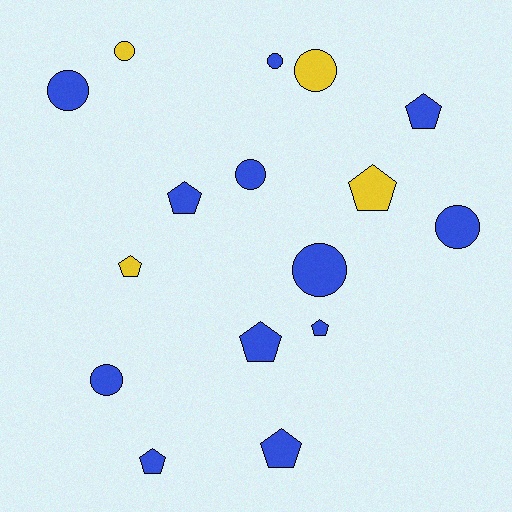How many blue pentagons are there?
There are 6 blue pentagons.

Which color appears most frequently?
Blue, with 12 objects.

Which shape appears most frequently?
Circle, with 8 objects.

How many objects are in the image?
There are 16 objects.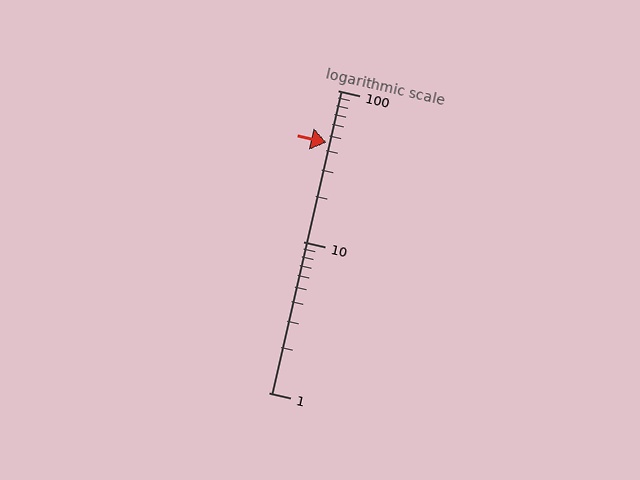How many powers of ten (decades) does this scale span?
The scale spans 2 decades, from 1 to 100.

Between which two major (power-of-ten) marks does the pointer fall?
The pointer is between 10 and 100.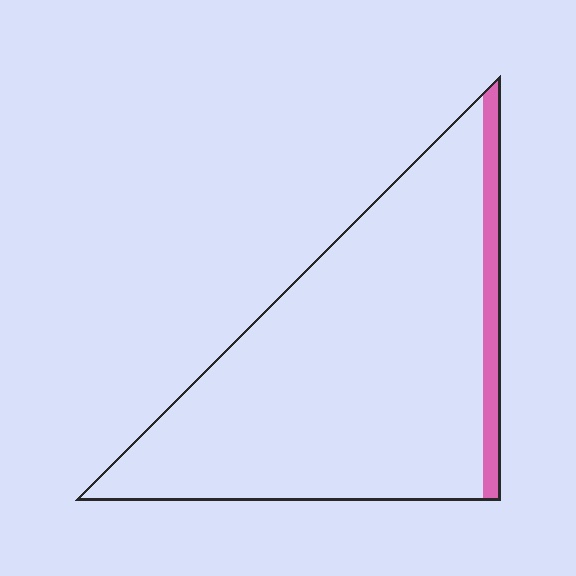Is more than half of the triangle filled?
No.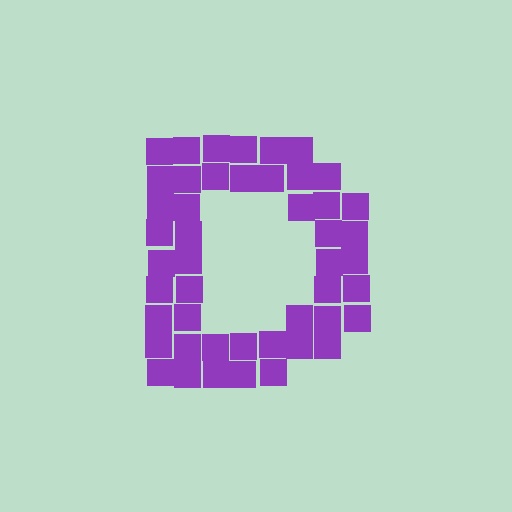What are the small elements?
The small elements are squares.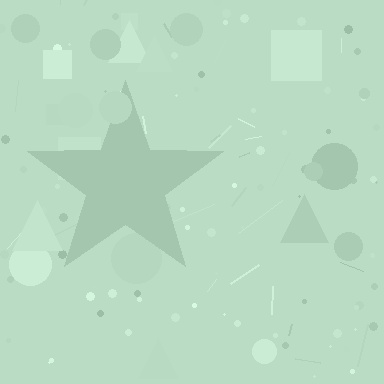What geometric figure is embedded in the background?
A star is embedded in the background.